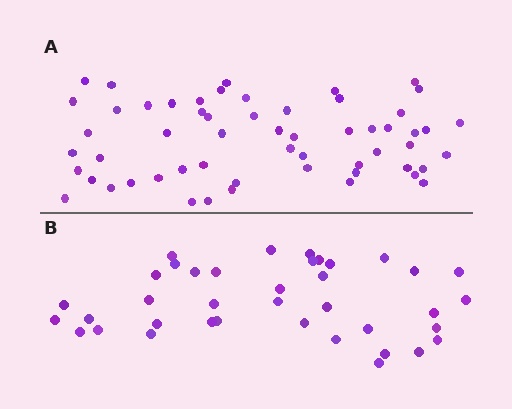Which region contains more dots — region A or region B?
Region A (the top region) has more dots.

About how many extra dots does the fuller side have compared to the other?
Region A has approximately 20 more dots than region B.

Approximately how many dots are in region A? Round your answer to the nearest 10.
About 60 dots. (The exact count is 57, which rounds to 60.)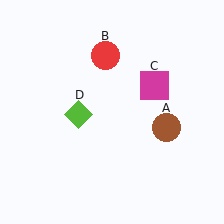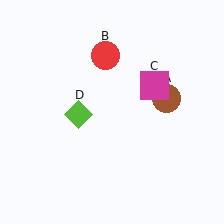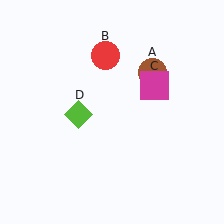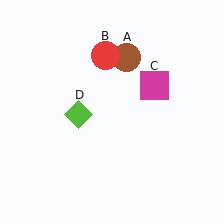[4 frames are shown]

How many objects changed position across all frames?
1 object changed position: brown circle (object A).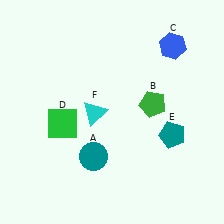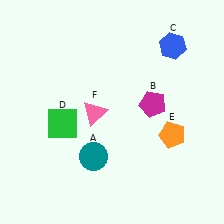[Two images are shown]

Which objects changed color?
B changed from green to magenta. E changed from teal to orange. F changed from cyan to pink.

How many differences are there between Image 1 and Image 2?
There are 3 differences between the two images.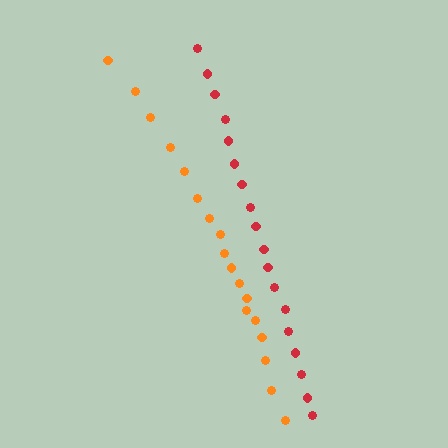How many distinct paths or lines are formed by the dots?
There are 2 distinct paths.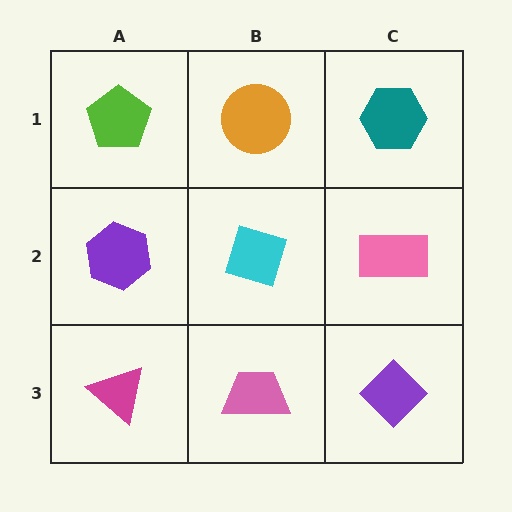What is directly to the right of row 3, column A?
A pink trapezoid.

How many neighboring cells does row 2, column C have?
3.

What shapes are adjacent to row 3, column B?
A cyan diamond (row 2, column B), a magenta triangle (row 3, column A), a purple diamond (row 3, column C).